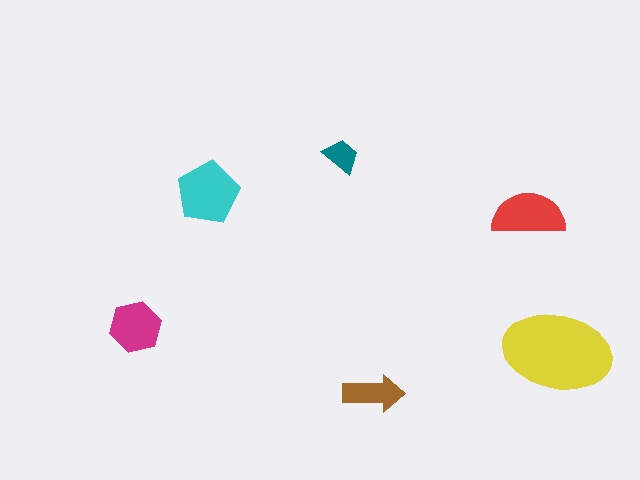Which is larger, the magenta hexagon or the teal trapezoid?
The magenta hexagon.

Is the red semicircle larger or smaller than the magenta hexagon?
Larger.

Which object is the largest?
The yellow ellipse.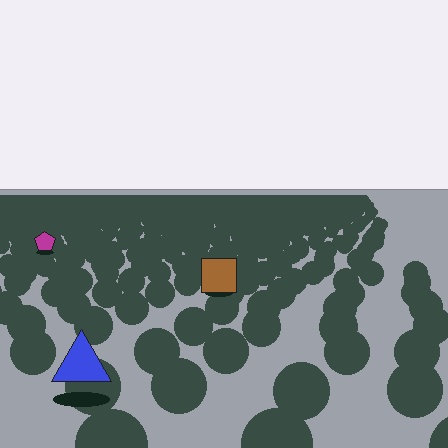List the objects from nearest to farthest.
From nearest to farthest: the blue triangle, the brown square, the magenta pentagon.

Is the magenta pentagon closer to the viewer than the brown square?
No. The brown square is closer — you can tell from the texture gradient: the ground texture is coarser near it.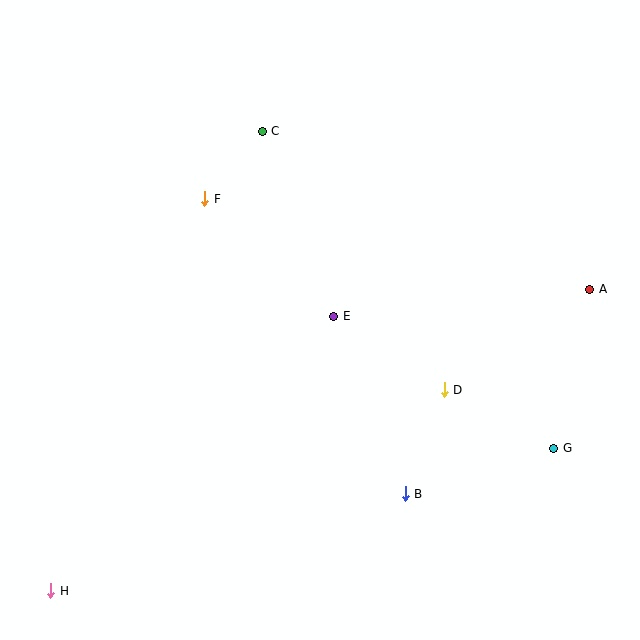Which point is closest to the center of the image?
Point E at (334, 316) is closest to the center.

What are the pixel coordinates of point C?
Point C is at (262, 131).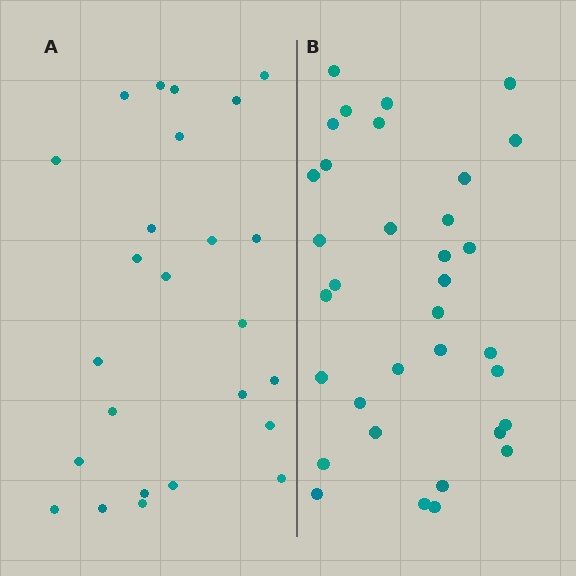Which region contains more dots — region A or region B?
Region B (the right region) has more dots.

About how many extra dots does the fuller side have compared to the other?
Region B has roughly 8 or so more dots than region A.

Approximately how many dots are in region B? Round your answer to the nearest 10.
About 30 dots. (The exact count is 34, which rounds to 30.)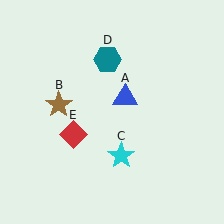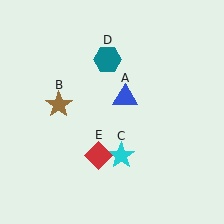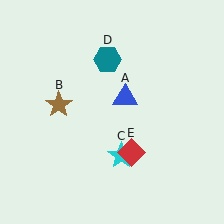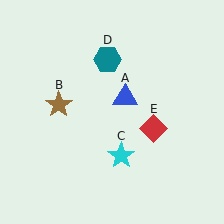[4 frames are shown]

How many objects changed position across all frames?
1 object changed position: red diamond (object E).